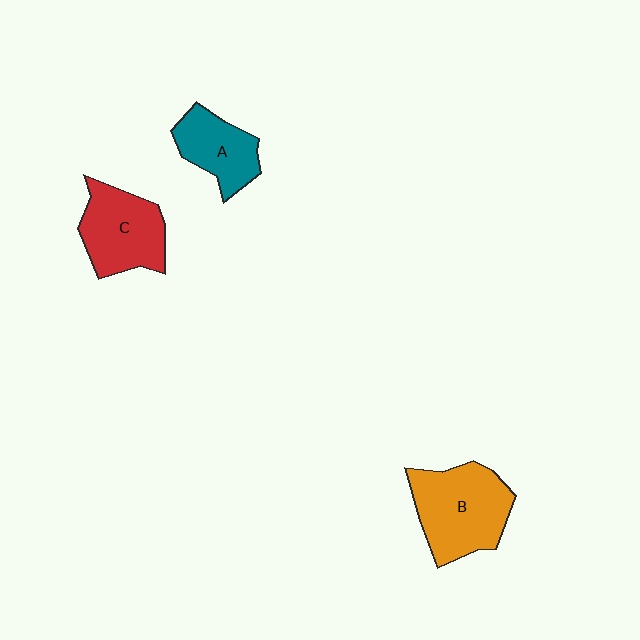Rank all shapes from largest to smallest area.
From largest to smallest: B (orange), C (red), A (teal).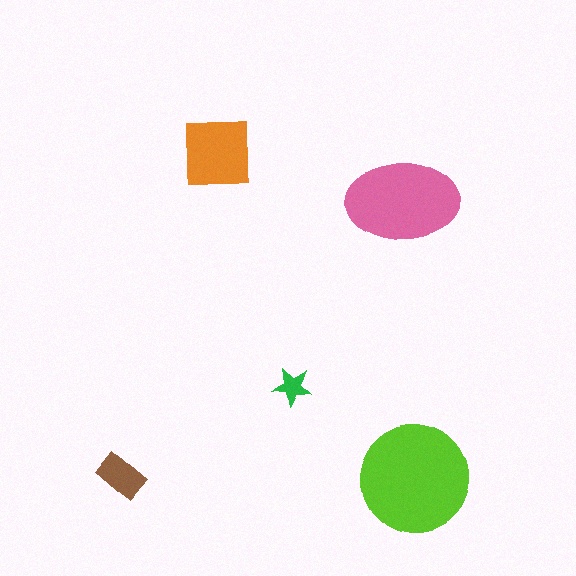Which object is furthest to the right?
The lime circle is rightmost.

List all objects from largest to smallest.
The lime circle, the pink ellipse, the orange square, the brown rectangle, the green star.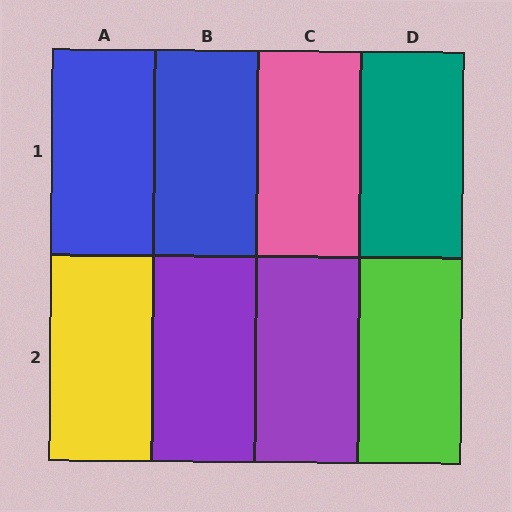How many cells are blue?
2 cells are blue.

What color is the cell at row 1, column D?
Teal.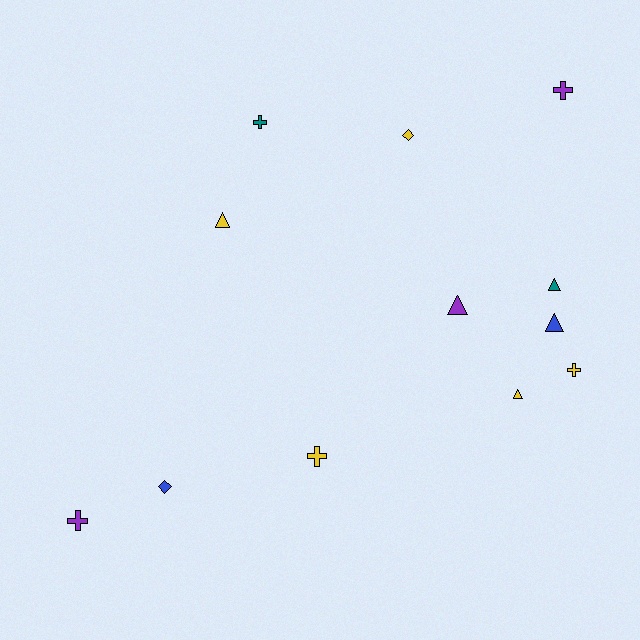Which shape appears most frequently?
Cross, with 5 objects.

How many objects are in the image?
There are 12 objects.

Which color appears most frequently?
Yellow, with 5 objects.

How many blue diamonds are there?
There is 1 blue diamond.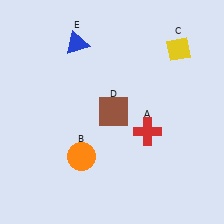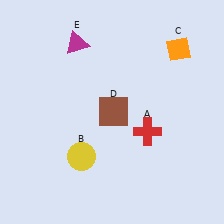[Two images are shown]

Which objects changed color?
B changed from orange to yellow. C changed from yellow to orange. E changed from blue to magenta.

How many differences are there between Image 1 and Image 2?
There are 3 differences between the two images.